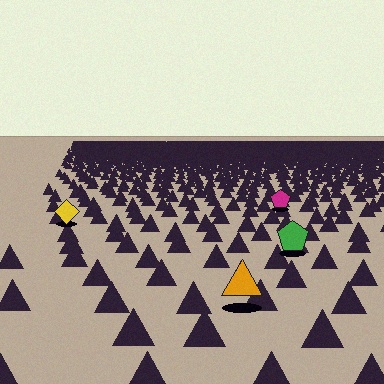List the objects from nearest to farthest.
From nearest to farthest: the orange triangle, the green pentagon, the yellow diamond, the magenta pentagon.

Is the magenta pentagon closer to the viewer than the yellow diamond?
No. The yellow diamond is closer — you can tell from the texture gradient: the ground texture is coarser near it.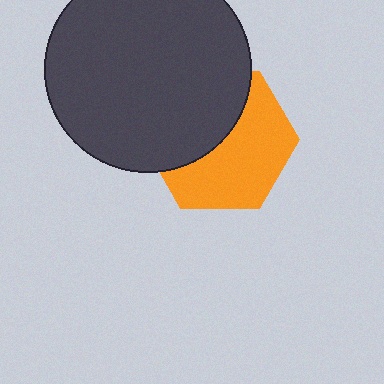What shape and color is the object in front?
The object in front is a dark gray circle.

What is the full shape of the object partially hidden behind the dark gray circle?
The partially hidden object is an orange hexagon.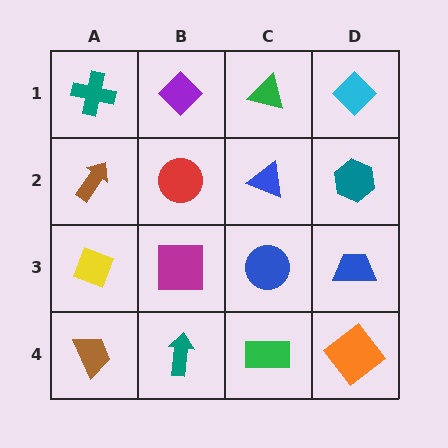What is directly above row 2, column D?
A cyan diamond.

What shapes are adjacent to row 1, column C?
A blue triangle (row 2, column C), a purple diamond (row 1, column B), a cyan diamond (row 1, column D).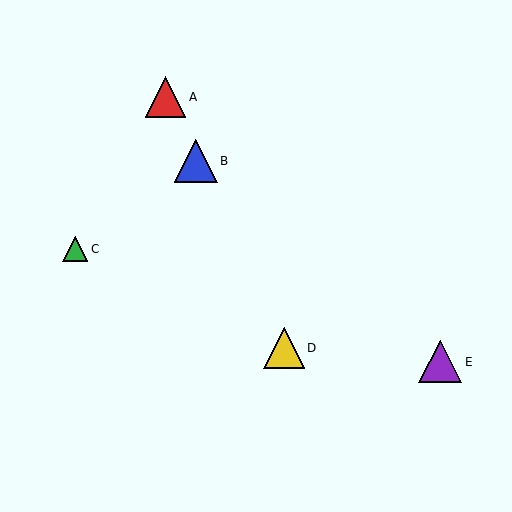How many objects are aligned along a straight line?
3 objects (A, B, D) are aligned along a straight line.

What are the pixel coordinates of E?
Object E is at (440, 362).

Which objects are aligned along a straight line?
Objects A, B, D are aligned along a straight line.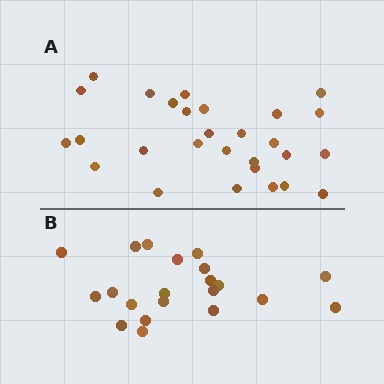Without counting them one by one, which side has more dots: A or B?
Region A (the top region) has more dots.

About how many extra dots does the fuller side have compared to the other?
Region A has roughly 8 or so more dots than region B.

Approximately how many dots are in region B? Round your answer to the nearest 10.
About 20 dots. (The exact count is 21, which rounds to 20.)